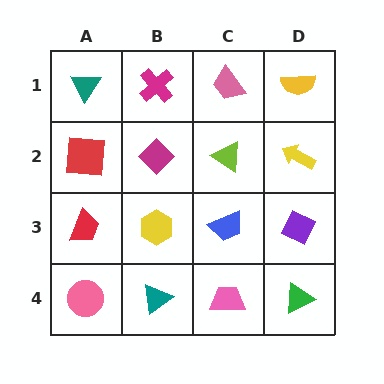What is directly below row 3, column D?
A green triangle.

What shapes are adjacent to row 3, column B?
A magenta diamond (row 2, column B), a teal triangle (row 4, column B), a red trapezoid (row 3, column A), a blue trapezoid (row 3, column C).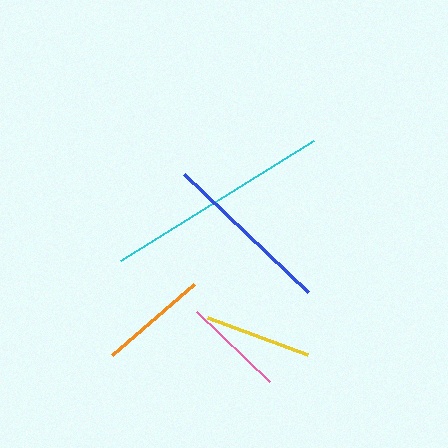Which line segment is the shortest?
The pink line is the shortest at approximately 101 pixels.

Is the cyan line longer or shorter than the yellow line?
The cyan line is longer than the yellow line.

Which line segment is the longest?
The cyan line is the longest at approximately 228 pixels.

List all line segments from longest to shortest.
From longest to shortest: cyan, blue, orange, yellow, pink.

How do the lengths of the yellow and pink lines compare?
The yellow and pink lines are approximately the same length.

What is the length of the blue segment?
The blue segment is approximately 171 pixels long.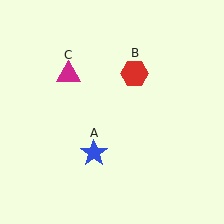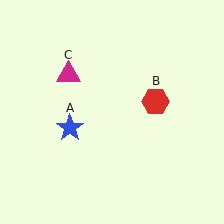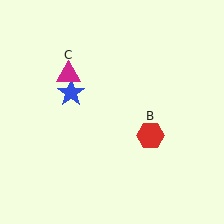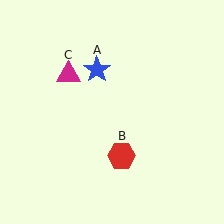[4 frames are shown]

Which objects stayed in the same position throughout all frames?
Magenta triangle (object C) remained stationary.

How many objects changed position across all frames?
2 objects changed position: blue star (object A), red hexagon (object B).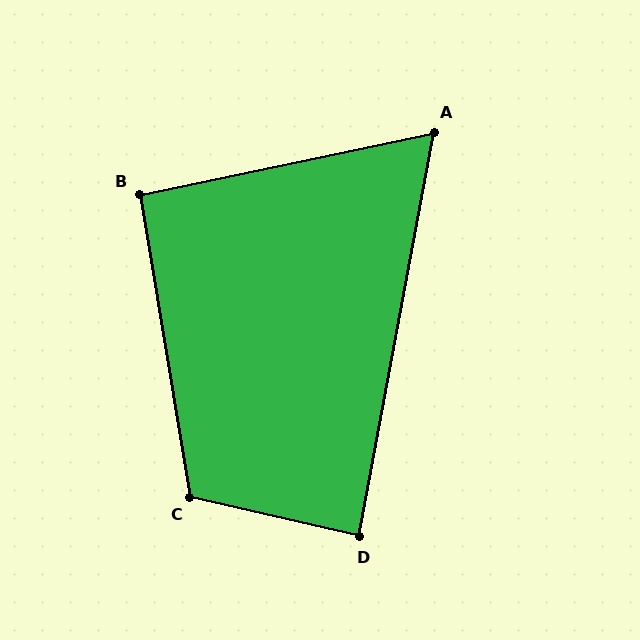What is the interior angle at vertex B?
Approximately 92 degrees (approximately right).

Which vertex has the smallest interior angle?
A, at approximately 68 degrees.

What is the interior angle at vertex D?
Approximately 88 degrees (approximately right).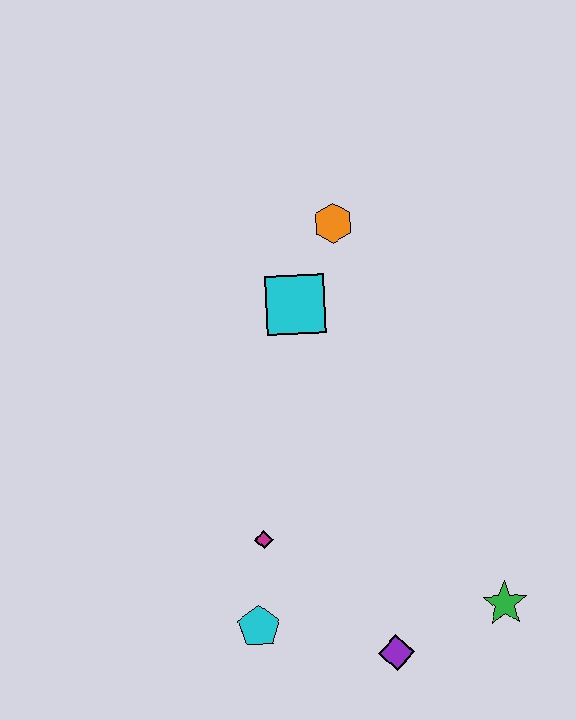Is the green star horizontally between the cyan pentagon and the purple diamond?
No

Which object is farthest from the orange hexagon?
The purple diamond is farthest from the orange hexagon.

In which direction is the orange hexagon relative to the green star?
The orange hexagon is above the green star.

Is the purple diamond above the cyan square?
No